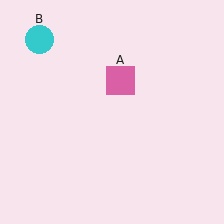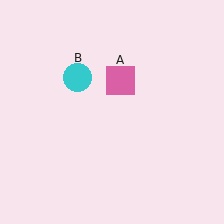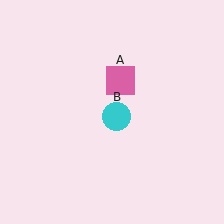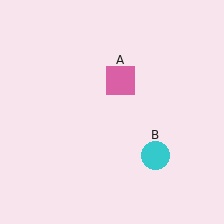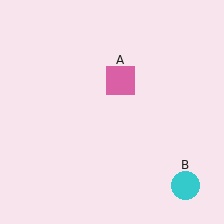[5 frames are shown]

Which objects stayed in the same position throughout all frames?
Pink square (object A) remained stationary.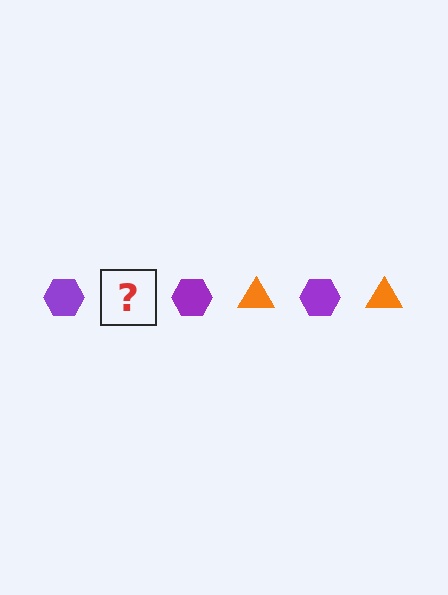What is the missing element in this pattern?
The missing element is an orange triangle.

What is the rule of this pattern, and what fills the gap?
The rule is that the pattern alternates between purple hexagon and orange triangle. The gap should be filled with an orange triangle.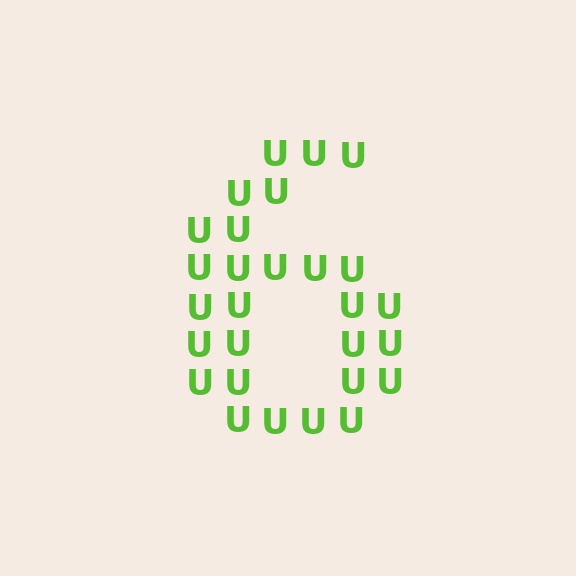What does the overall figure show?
The overall figure shows the digit 6.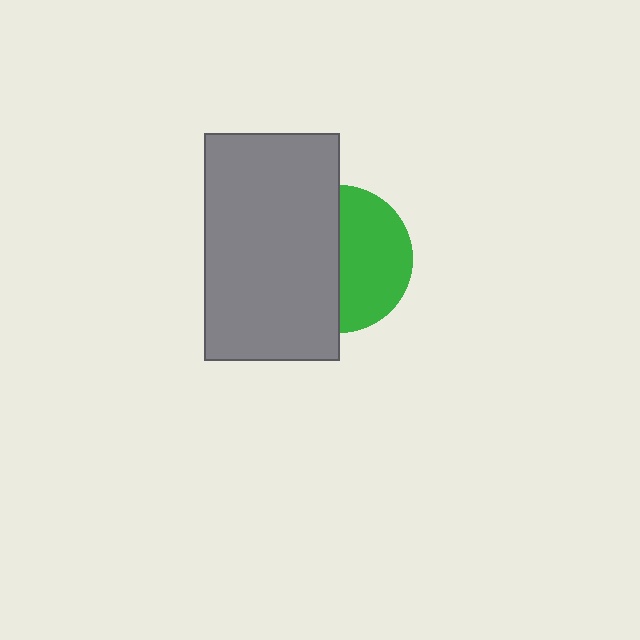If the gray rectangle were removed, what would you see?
You would see the complete green circle.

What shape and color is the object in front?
The object in front is a gray rectangle.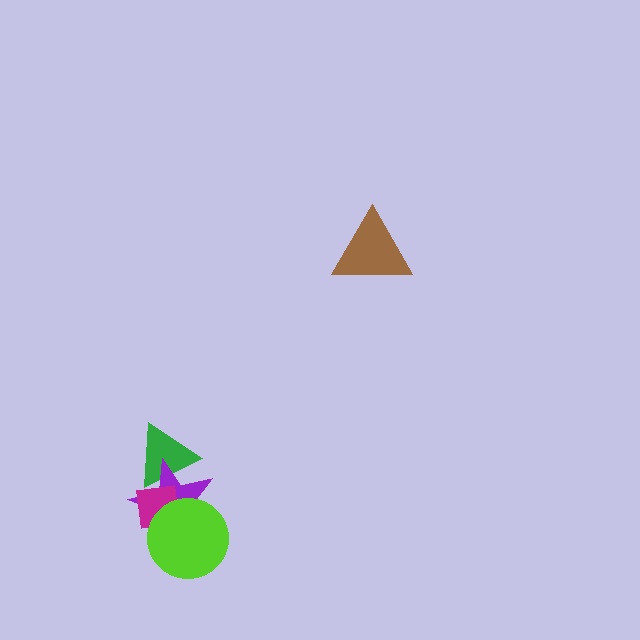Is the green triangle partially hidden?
Yes, it is partially covered by another shape.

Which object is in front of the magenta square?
The lime circle is in front of the magenta square.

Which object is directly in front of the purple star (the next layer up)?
The magenta square is directly in front of the purple star.